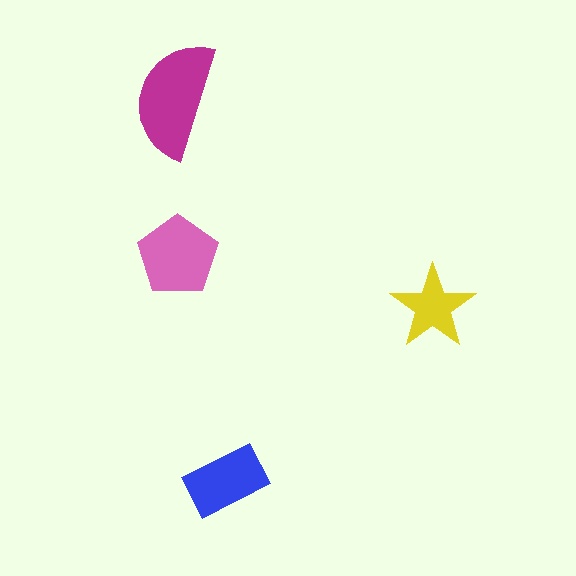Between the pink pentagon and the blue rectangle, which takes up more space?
The pink pentagon.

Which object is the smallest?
The yellow star.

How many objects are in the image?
There are 4 objects in the image.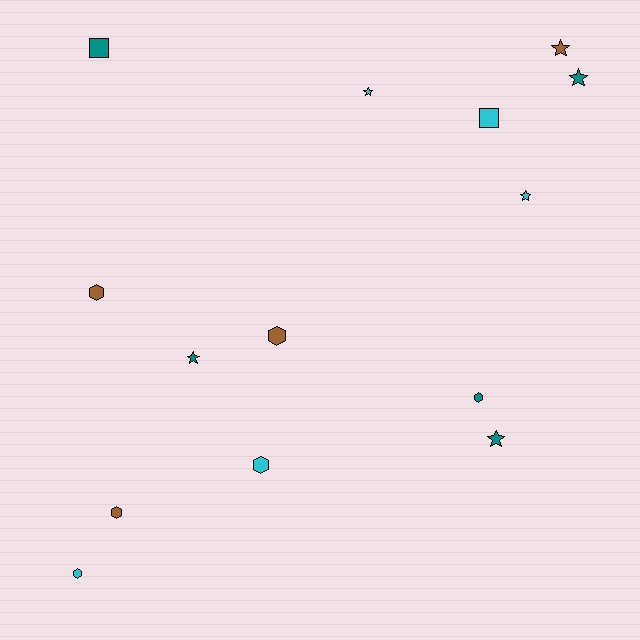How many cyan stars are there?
There are 2 cyan stars.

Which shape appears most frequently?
Hexagon, with 6 objects.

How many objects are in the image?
There are 14 objects.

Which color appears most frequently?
Cyan, with 5 objects.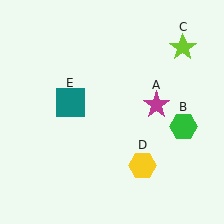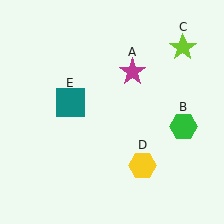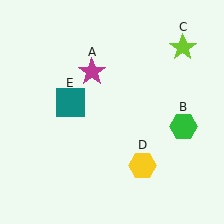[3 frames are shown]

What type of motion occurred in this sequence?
The magenta star (object A) rotated counterclockwise around the center of the scene.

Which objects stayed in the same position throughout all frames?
Green hexagon (object B) and lime star (object C) and yellow hexagon (object D) and teal square (object E) remained stationary.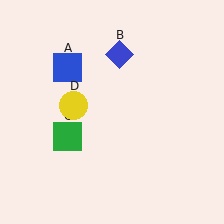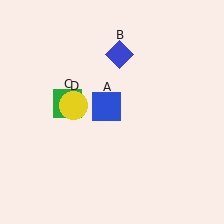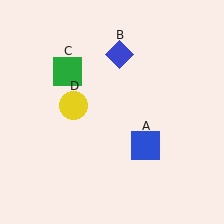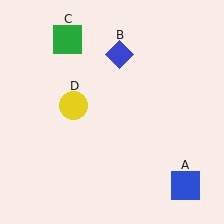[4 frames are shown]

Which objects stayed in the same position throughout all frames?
Blue diamond (object B) and yellow circle (object D) remained stationary.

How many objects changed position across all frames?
2 objects changed position: blue square (object A), green square (object C).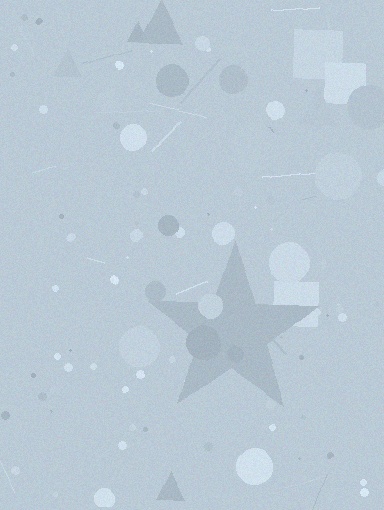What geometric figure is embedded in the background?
A star is embedded in the background.